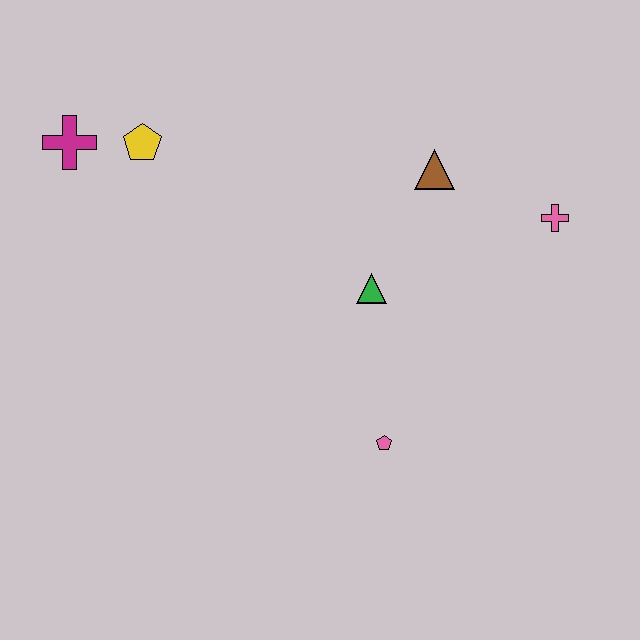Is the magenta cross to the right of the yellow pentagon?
No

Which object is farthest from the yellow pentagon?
The pink cross is farthest from the yellow pentagon.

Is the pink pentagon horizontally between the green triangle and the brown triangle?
Yes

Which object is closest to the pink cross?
The brown triangle is closest to the pink cross.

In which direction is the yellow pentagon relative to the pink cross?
The yellow pentagon is to the left of the pink cross.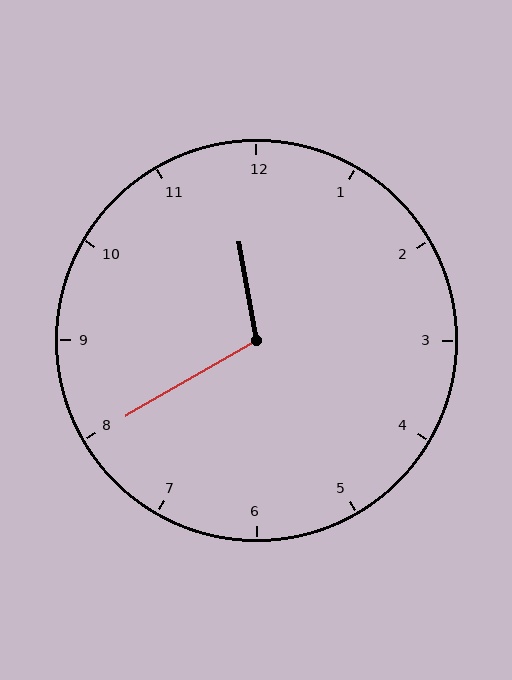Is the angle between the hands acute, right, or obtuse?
It is obtuse.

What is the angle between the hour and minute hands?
Approximately 110 degrees.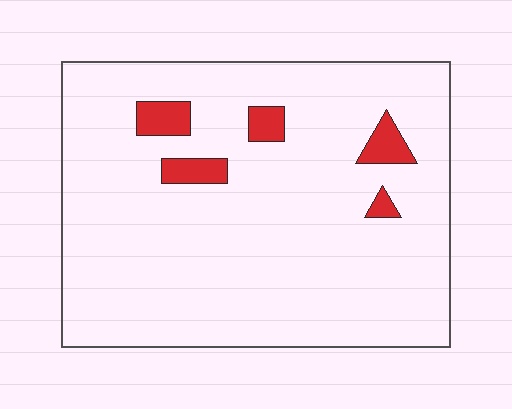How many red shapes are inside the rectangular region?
5.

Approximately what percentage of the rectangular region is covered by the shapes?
Approximately 5%.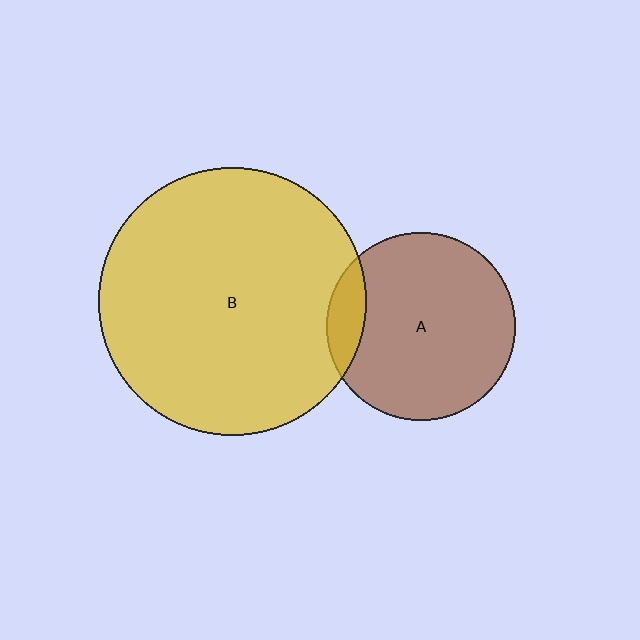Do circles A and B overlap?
Yes.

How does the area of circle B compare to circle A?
Approximately 2.0 times.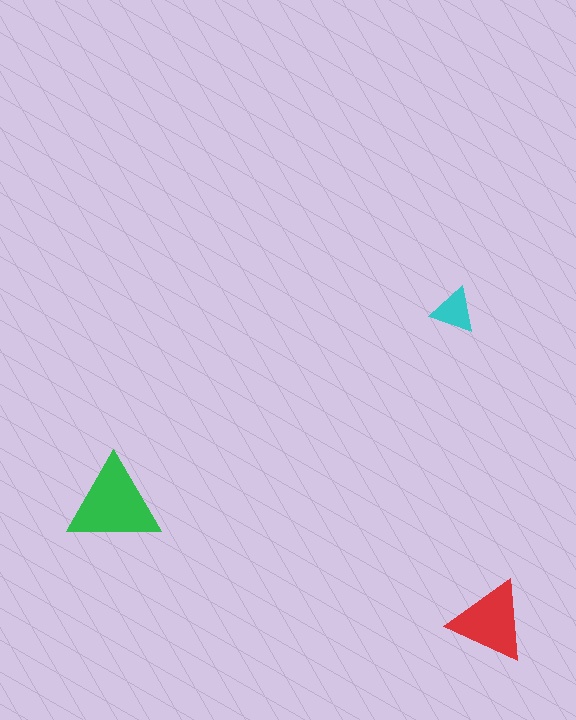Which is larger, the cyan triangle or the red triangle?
The red one.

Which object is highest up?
The cyan triangle is topmost.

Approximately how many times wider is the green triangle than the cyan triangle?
About 2 times wider.